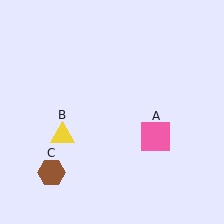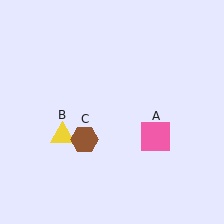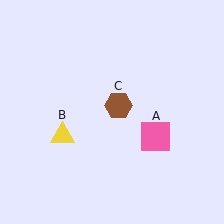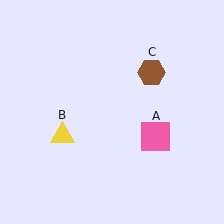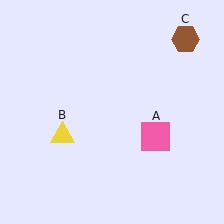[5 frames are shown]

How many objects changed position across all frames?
1 object changed position: brown hexagon (object C).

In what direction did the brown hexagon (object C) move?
The brown hexagon (object C) moved up and to the right.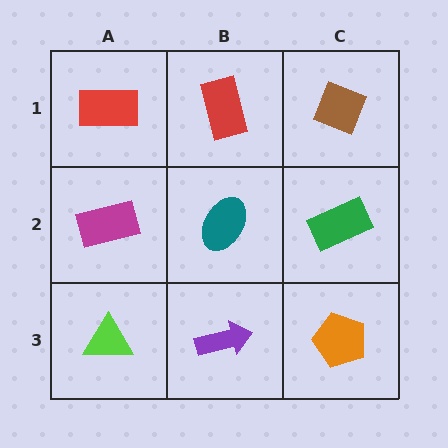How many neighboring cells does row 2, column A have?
3.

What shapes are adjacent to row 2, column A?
A red rectangle (row 1, column A), a lime triangle (row 3, column A), a teal ellipse (row 2, column B).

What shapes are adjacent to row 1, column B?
A teal ellipse (row 2, column B), a red rectangle (row 1, column A), a brown diamond (row 1, column C).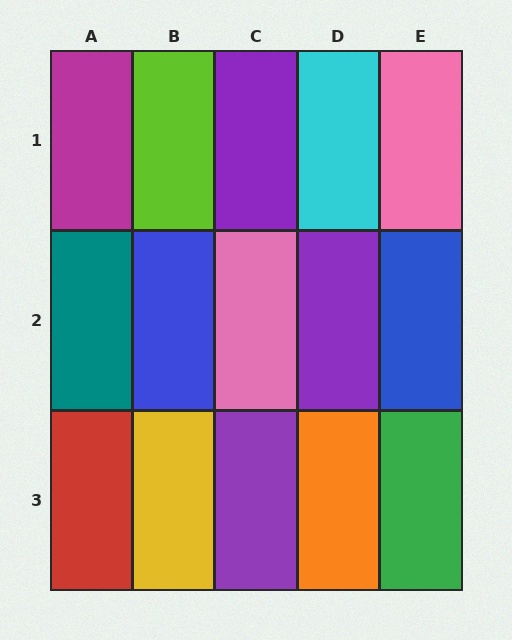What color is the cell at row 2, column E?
Blue.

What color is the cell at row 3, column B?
Yellow.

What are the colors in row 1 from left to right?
Magenta, lime, purple, cyan, pink.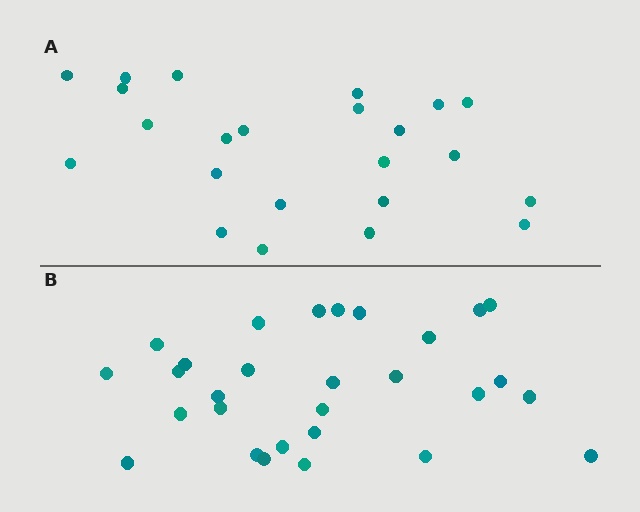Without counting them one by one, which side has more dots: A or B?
Region B (the bottom region) has more dots.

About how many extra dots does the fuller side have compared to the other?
Region B has about 6 more dots than region A.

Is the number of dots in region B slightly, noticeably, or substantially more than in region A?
Region B has noticeably more, but not dramatically so. The ratio is roughly 1.3 to 1.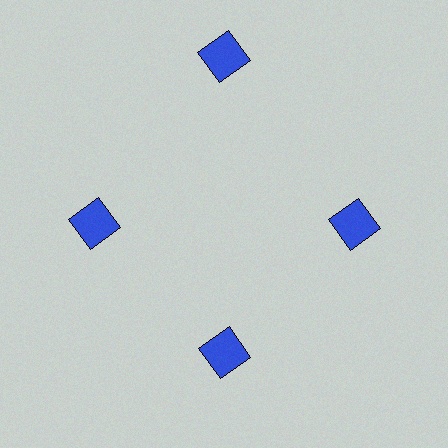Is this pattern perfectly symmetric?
No. The 4 blue squares are arranged in a ring, but one element near the 12 o'clock position is pushed outward from the center, breaking the 4-fold rotational symmetry.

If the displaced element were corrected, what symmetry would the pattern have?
It would have 4-fold rotational symmetry — the pattern would map onto itself every 90 degrees.